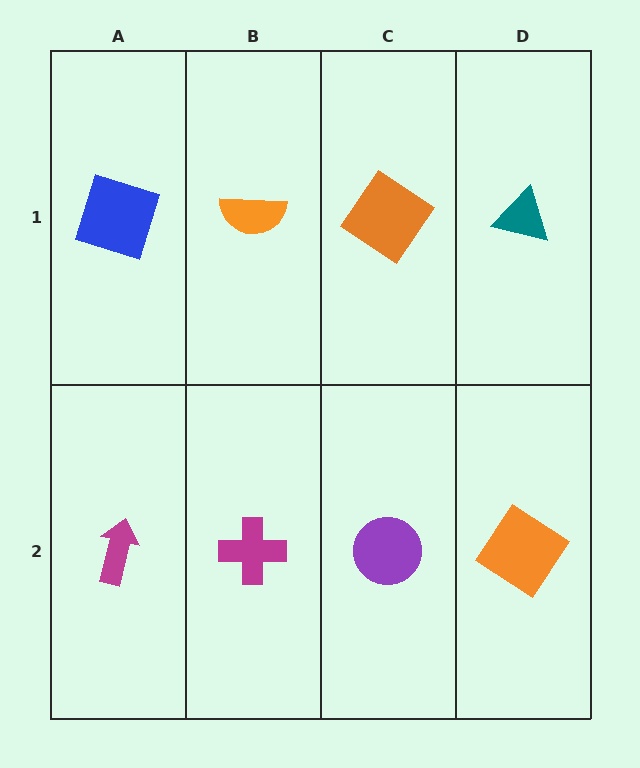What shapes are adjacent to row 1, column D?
An orange diamond (row 2, column D), an orange diamond (row 1, column C).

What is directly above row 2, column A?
A blue square.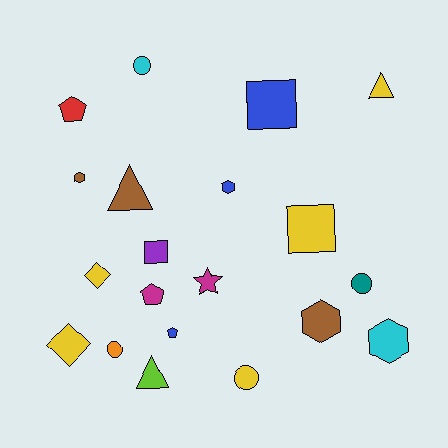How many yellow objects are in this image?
There are 5 yellow objects.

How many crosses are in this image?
There are no crosses.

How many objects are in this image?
There are 20 objects.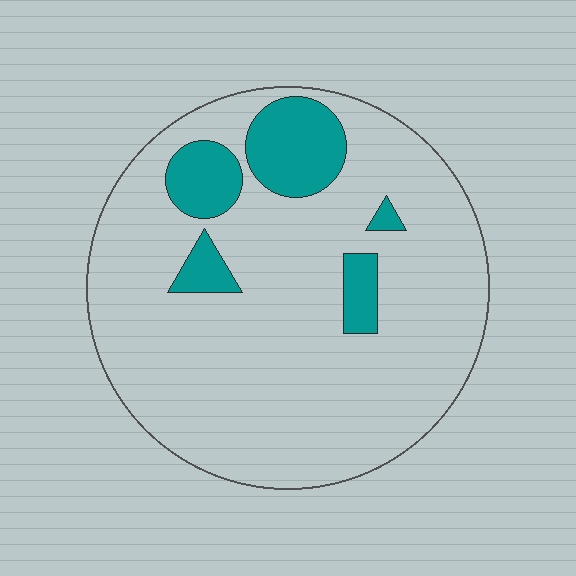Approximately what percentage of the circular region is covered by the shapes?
Approximately 15%.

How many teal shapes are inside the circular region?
5.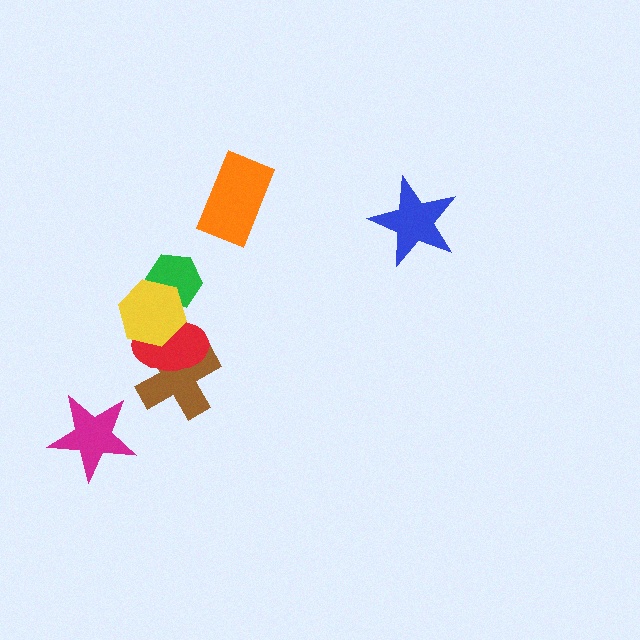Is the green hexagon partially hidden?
Yes, it is partially covered by another shape.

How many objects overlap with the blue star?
0 objects overlap with the blue star.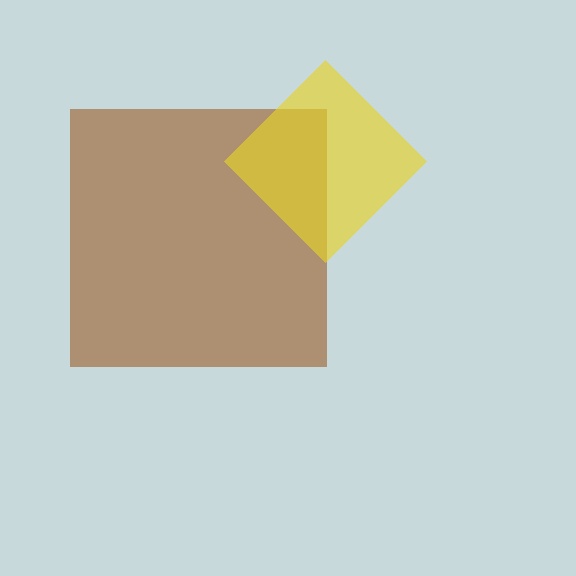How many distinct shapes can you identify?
There are 2 distinct shapes: a brown square, a yellow diamond.